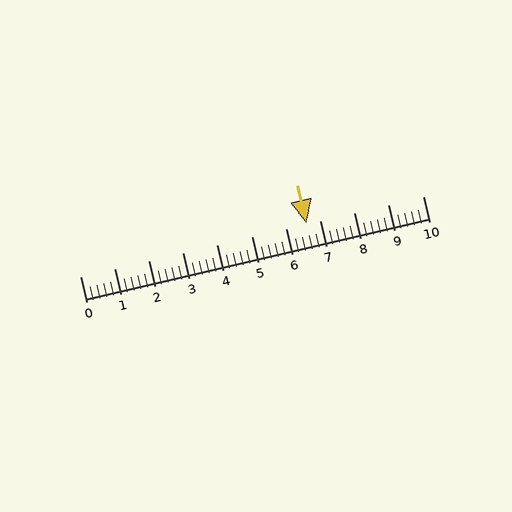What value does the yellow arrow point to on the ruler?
The yellow arrow points to approximately 6.6.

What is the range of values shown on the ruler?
The ruler shows values from 0 to 10.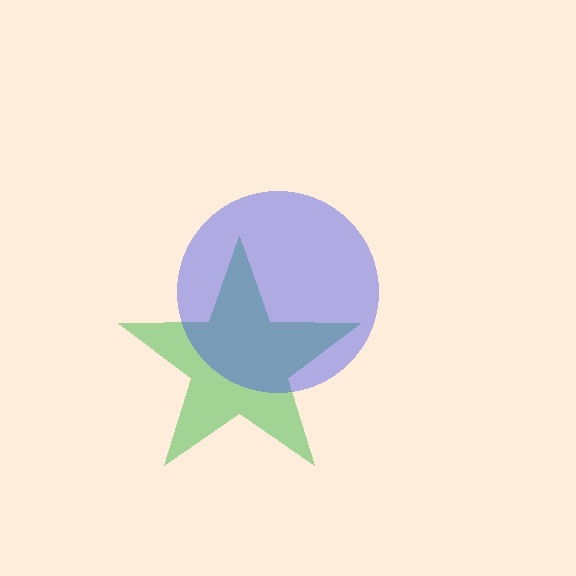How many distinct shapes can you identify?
There are 2 distinct shapes: a green star, a blue circle.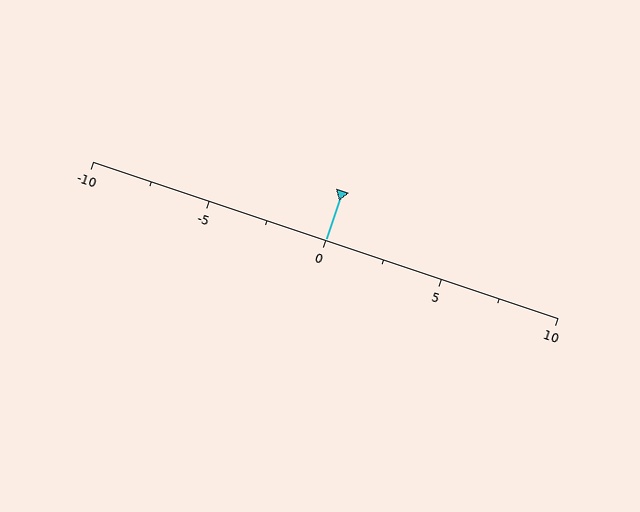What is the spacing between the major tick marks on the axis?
The major ticks are spaced 5 apart.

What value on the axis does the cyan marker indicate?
The marker indicates approximately 0.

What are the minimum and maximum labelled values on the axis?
The axis runs from -10 to 10.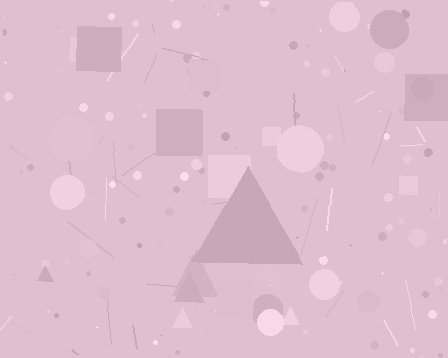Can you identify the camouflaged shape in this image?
The camouflaged shape is a triangle.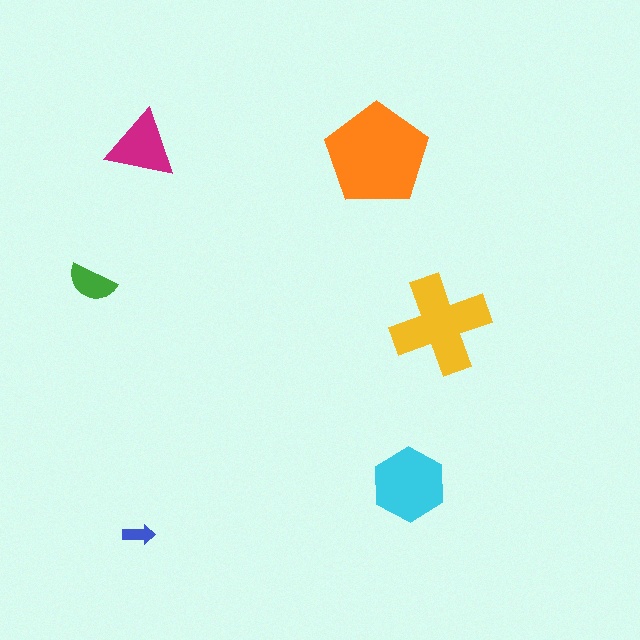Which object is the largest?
The orange pentagon.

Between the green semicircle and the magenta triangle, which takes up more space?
The magenta triangle.